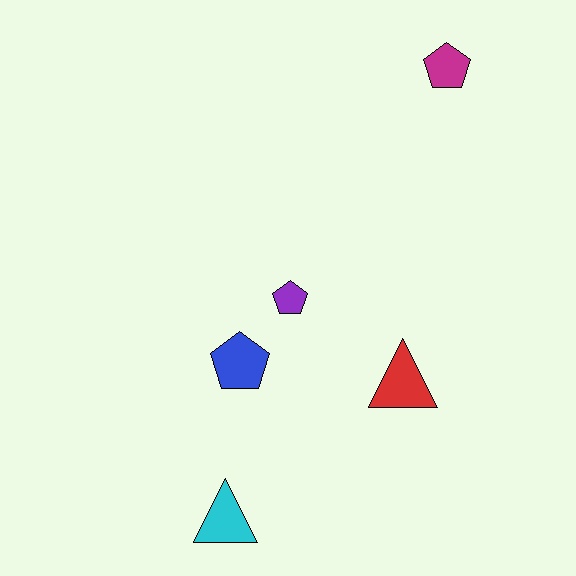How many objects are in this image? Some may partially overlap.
There are 5 objects.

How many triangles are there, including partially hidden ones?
There are 2 triangles.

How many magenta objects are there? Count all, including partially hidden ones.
There is 1 magenta object.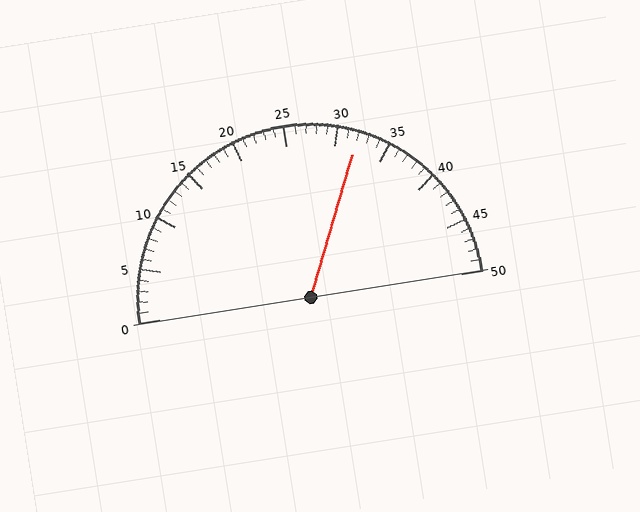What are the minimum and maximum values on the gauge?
The gauge ranges from 0 to 50.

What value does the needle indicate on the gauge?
The needle indicates approximately 32.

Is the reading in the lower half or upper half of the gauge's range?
The reading is in the upper half of the range (0 to 50).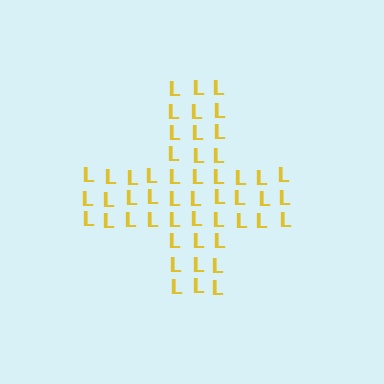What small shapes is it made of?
It is made of small letter L's.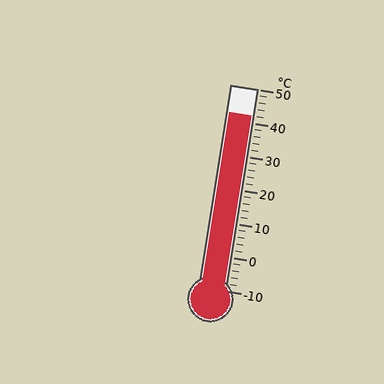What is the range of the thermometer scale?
The thermometer scale ranges from -10°C to 50°C.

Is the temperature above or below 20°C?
The temperature is above 20°C.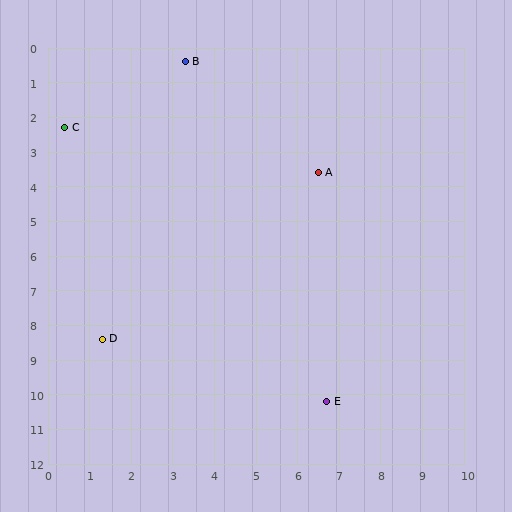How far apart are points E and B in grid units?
Points E and B are about 10.4 grid units apart.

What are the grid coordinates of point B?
Point B is at approximately (3.3, 0.4).